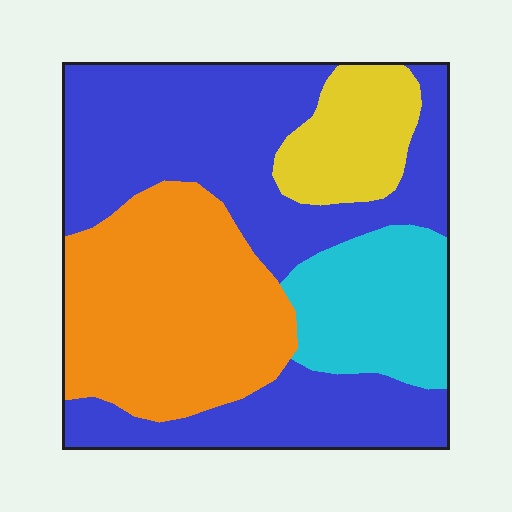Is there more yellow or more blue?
Blue.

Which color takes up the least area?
Yellow, at roughly 10%.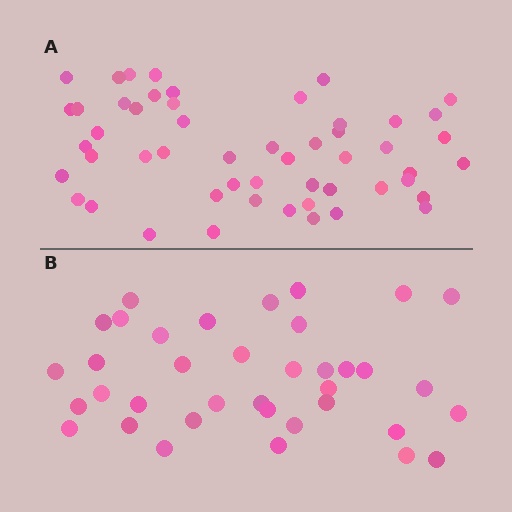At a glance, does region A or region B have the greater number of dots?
Region A (the top region) has more dots.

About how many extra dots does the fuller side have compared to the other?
Region A has approximately 15 more dots than region B.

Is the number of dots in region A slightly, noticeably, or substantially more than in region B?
Region A has noticeably more, but not dramatically so. The ratio is roughly 1.4 to 1.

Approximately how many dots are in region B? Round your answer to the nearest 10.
About 40 dots. (The exact count is 37, which rounds to 40.)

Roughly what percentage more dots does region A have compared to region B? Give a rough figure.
About 40% more.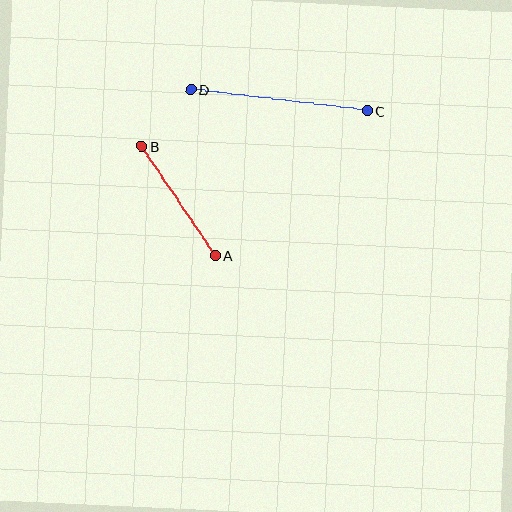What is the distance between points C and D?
The distance is approximately 177 pixels.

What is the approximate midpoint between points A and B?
The midpoint is at approximately (178, 201) pixels.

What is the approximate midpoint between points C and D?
The midpoint is at approximately (279, 100) pixels.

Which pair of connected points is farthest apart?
Points C and D are farthest apart.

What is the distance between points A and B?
The distance is approximately 132 pixels.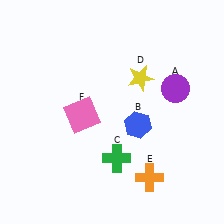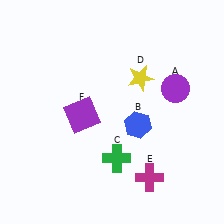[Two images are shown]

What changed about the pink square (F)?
In Image 1, F is pink. In Image 2, it changed to purple.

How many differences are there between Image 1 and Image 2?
There are 2 differences between the two images.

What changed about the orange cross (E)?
In Image 1, E is orange. In Image 2, it changed to magenta.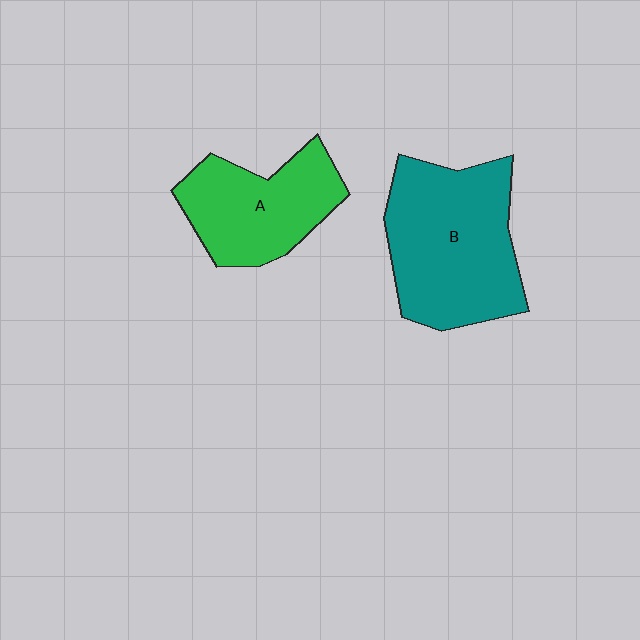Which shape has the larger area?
Shape B (teal).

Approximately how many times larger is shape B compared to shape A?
Approximately 1.4 times.